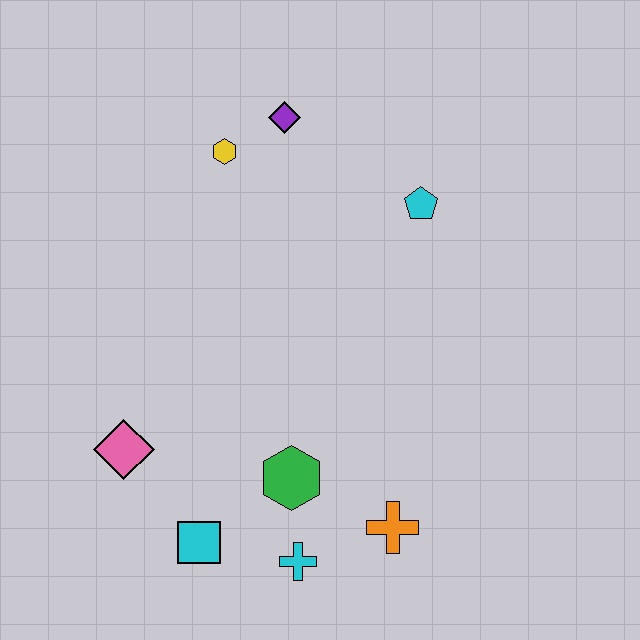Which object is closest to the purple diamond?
The yellow hexagon is closest to the purple diamond.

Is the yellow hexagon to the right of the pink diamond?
Yes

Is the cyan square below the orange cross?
Yes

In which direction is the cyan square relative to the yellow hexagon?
The cyan square is below the yellow hexagon.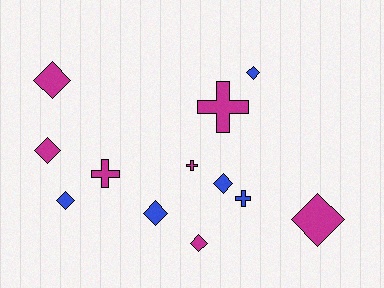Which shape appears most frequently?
Diamond, with 8 objects.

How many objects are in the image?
There are 12 objects.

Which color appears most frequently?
Magenta, with 7 objects.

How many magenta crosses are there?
There are 3 magenta crosses.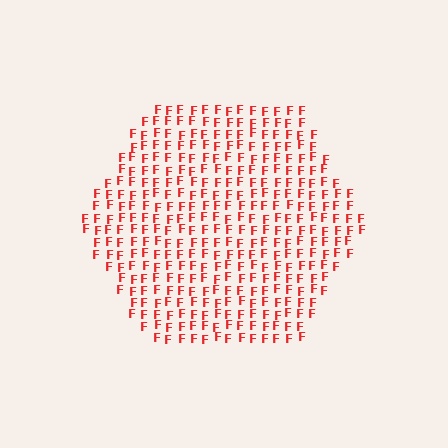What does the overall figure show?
The overall figure shows a hexagon.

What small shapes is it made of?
It is made of small letter F's.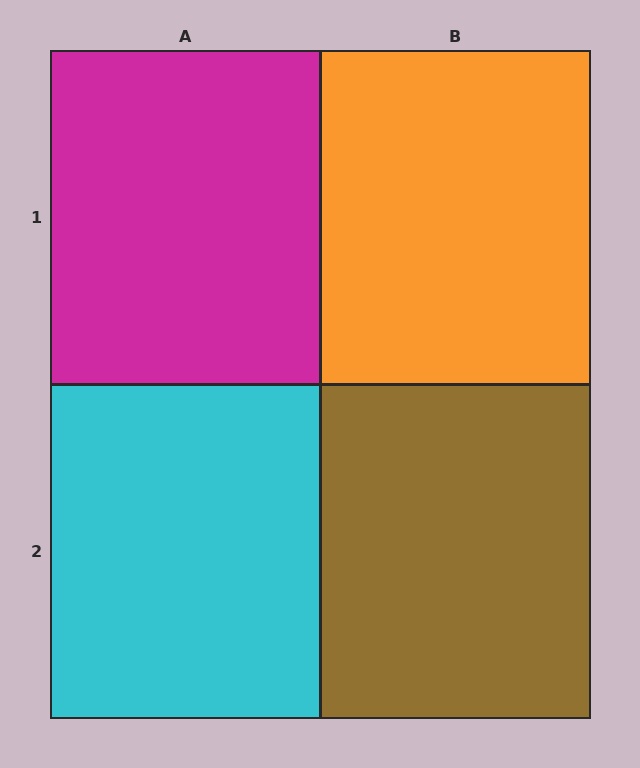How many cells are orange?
1 cell is orange.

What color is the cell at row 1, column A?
Magenta.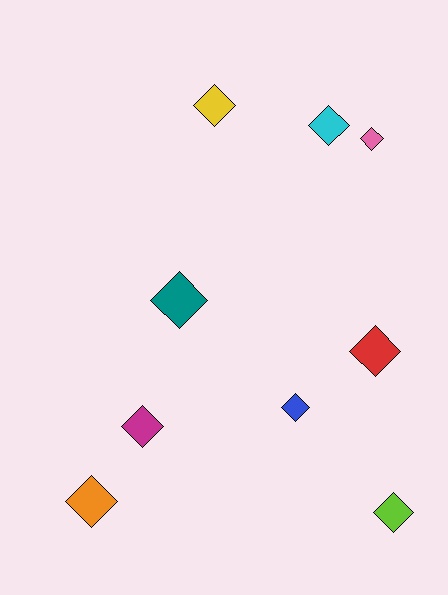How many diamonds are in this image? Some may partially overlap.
There are 9 diamonds.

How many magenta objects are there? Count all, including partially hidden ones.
There is 1 magenta object.